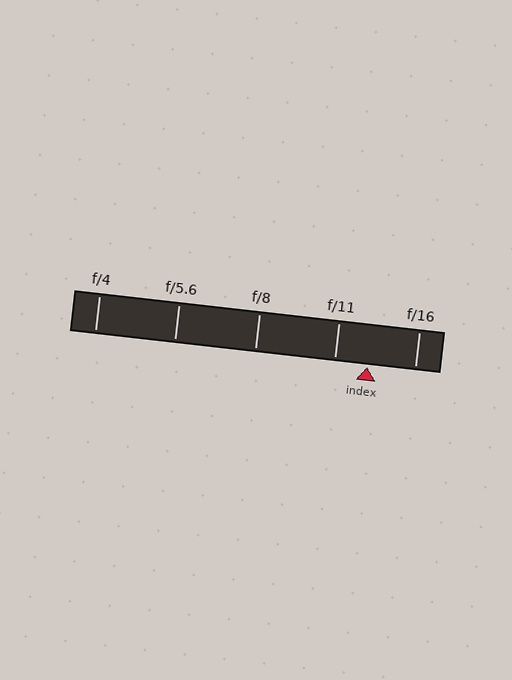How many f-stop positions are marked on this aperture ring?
There are 5 f-stop positions marked.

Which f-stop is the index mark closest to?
The index mark is closest to f/11.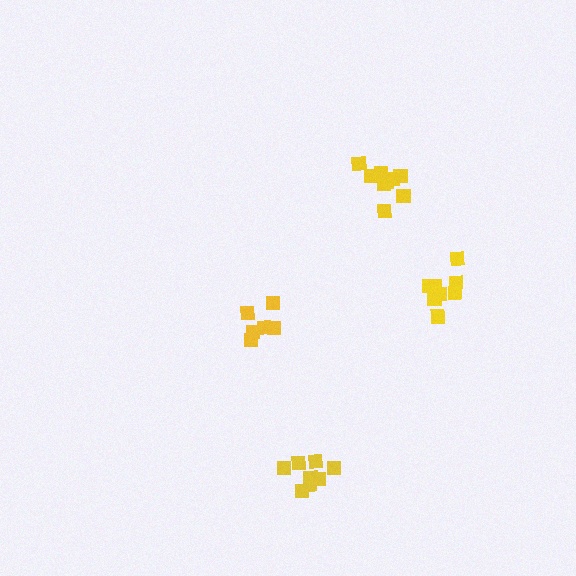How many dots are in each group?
Group 1: 8 dots, Group 2: 8 dots, Group 3: 10 dots, Group 4: 6 dots (32 total).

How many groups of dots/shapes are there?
There are 4 groups.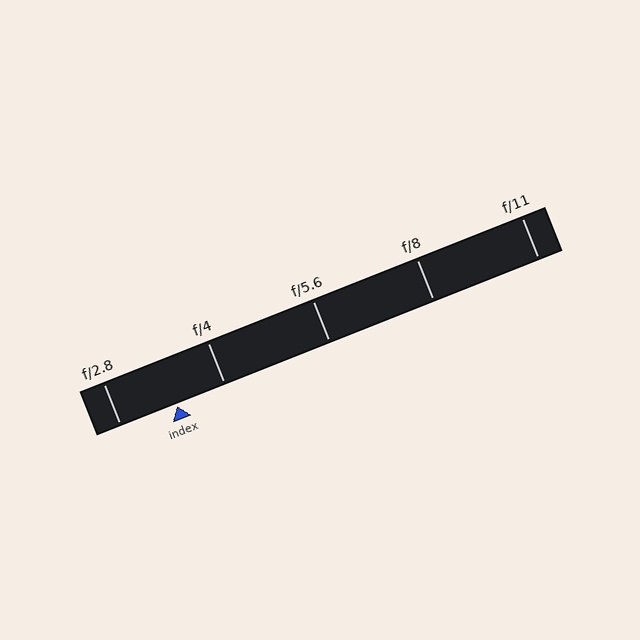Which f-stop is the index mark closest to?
The index mark is closest to f/4.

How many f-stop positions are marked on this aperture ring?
There are 5 f-stop positions marked.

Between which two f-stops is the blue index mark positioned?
The index mark is between f/2.8 and f/4.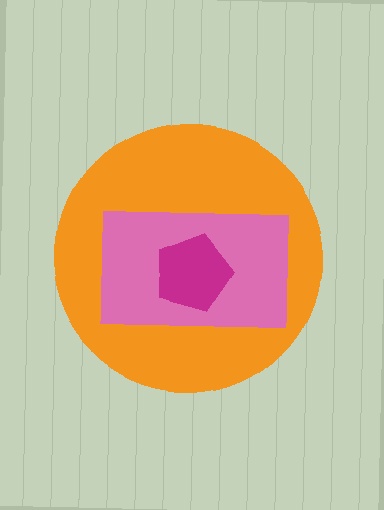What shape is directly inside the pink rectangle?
The magenta pentagon.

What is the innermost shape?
The magenta pentagon.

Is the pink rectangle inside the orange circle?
Yes.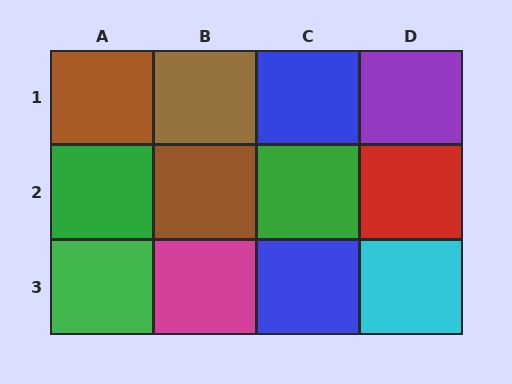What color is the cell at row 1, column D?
Purple.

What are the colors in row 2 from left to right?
Green, brown, green, red.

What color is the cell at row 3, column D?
Cyan.